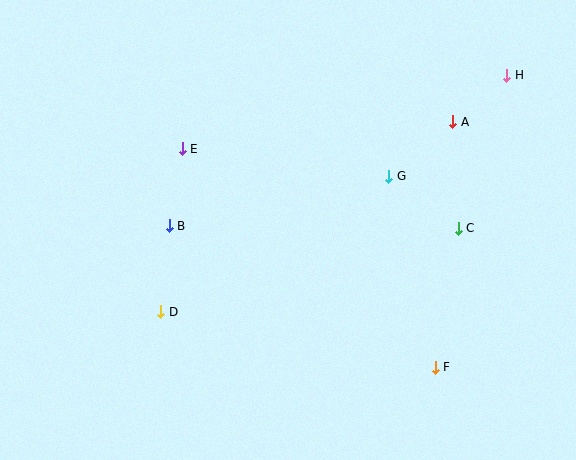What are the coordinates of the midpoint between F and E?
The midpoint between F and E is at (309, 258).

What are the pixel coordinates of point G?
Point G is at (389, 176).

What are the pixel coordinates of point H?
Point H is at (507, 75).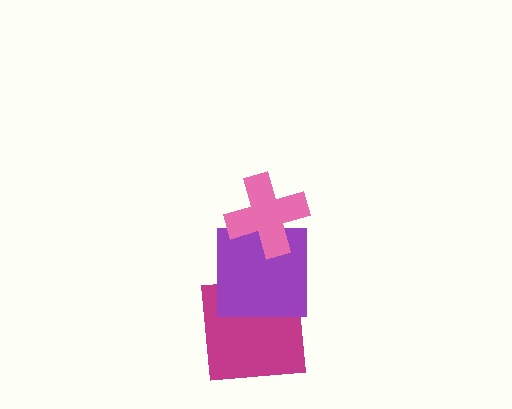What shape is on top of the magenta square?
The purple square is on top of the magenta square.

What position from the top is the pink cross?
The pink cross is 1st from the top.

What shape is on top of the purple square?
The pink cross is on top of the purple square.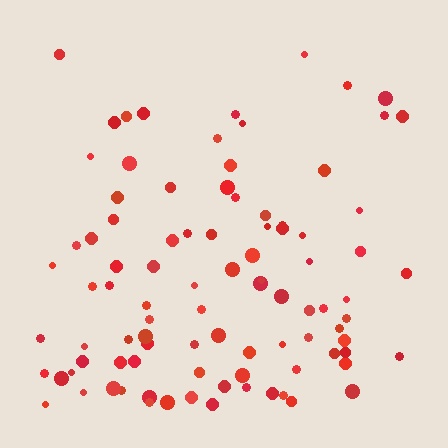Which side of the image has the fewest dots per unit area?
The top.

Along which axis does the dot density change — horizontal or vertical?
Vertical.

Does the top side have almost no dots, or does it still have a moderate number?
Still a moderate number, just noticeably fewer than the bottom.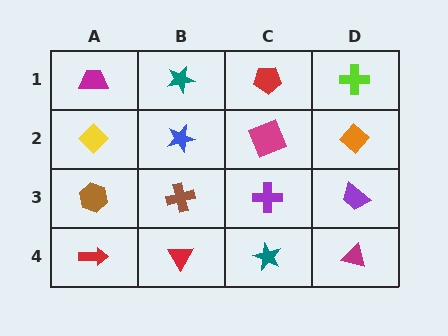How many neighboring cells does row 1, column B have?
3.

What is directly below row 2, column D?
A purple trapezoid.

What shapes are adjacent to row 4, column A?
A brown hexagon (row 3, column A), a red triangle (row 4, column B).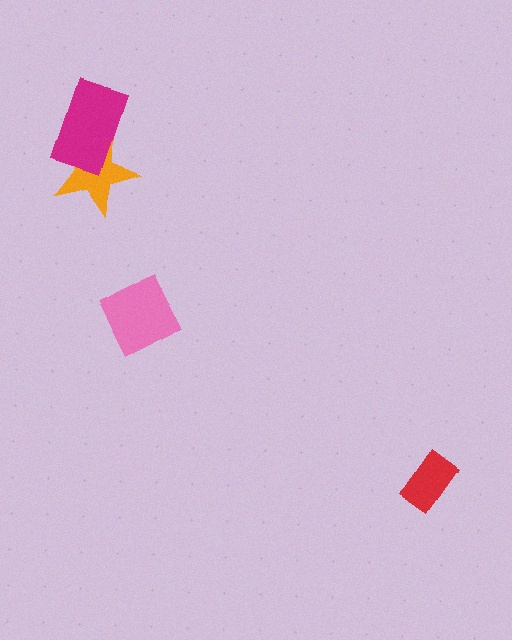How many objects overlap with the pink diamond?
0 objects overlap with the pink diamond.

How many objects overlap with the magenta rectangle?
1 object overlaps with the magenta rectangle.